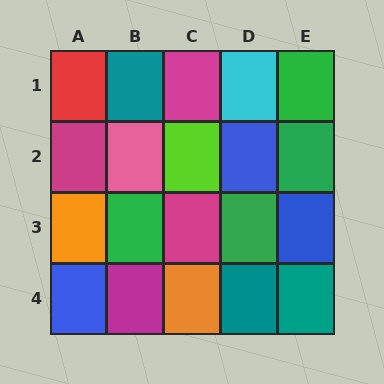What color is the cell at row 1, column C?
Magenta.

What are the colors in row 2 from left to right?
Magenta, pink, lime, blue, green.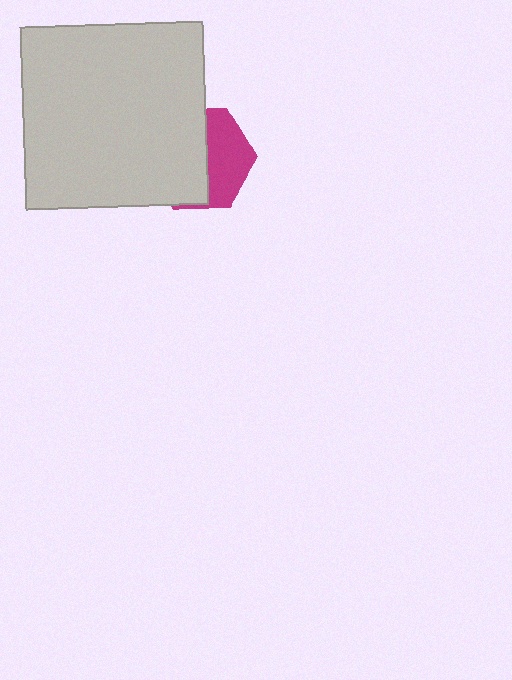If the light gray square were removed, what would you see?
You would see the complete magenta hexagon.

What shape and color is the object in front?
The object in front is a light gray square.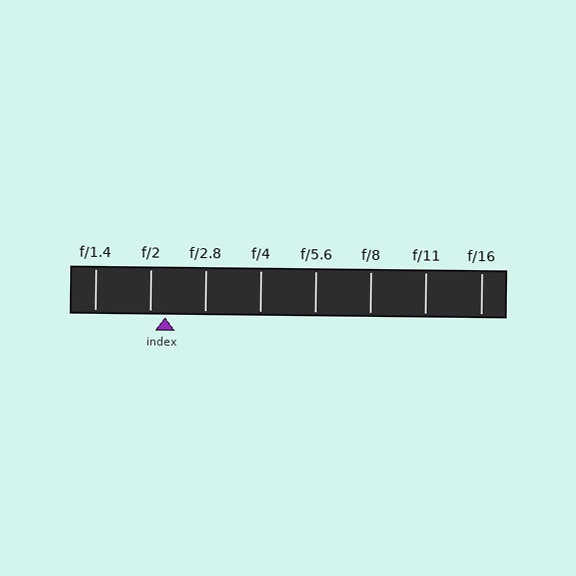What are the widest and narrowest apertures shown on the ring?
The widest aperture shown is f/1.4 and the narrowest is f/16.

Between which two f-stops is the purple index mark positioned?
The index mark is between f/2 and f/2.8.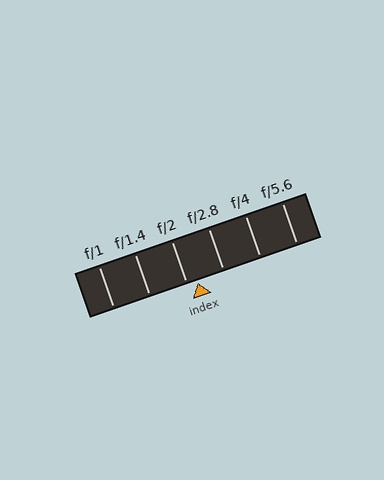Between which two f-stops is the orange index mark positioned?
The index mark is between f/2 and f/2.8.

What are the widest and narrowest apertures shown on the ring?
The widest aperture shown is f/1 and the narrowest is f/5.6.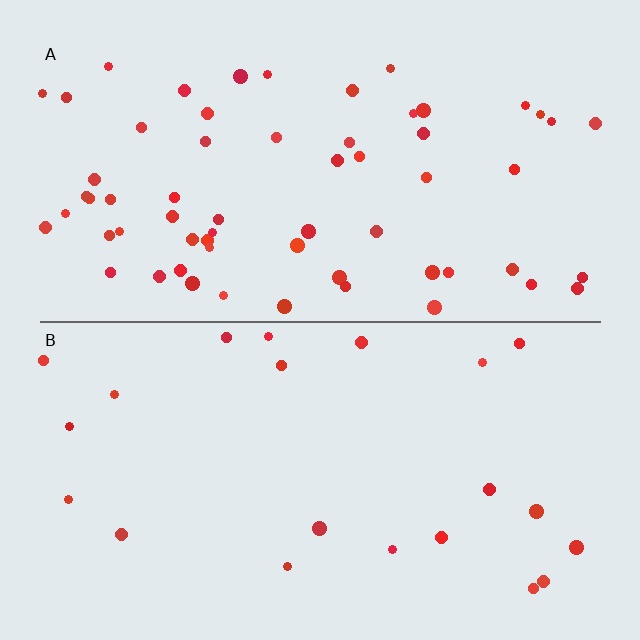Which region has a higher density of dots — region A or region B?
A (the top).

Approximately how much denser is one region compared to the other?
Approximately 2.8× — region A over region B.